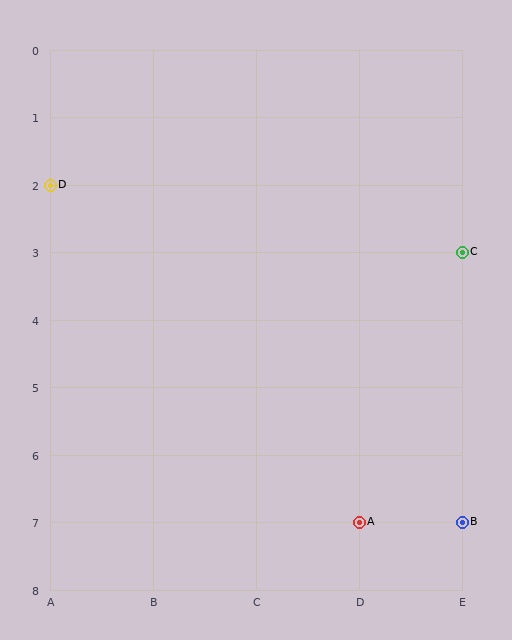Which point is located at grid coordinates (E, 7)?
Point B is at (E, 7).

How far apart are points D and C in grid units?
Points D and C are 4 columns and 1 row apart (about 4.1 grid units diagonally).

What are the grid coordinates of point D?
Point D is at grid coordinates (A, 2).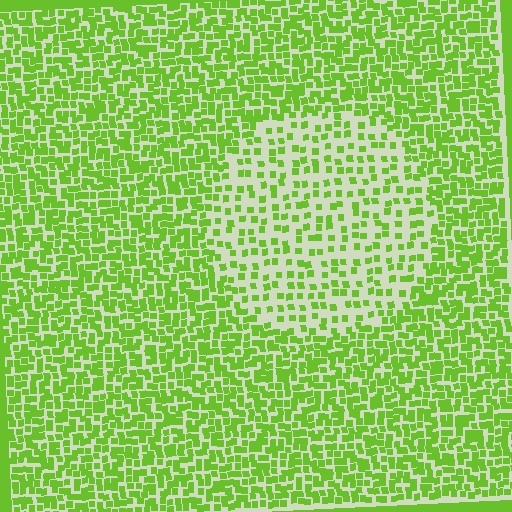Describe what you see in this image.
The image contains small lime elements arranged at two different densities. A circle-shaped region is visible where the elements are less densely packed than the surrounding area.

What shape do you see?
I see a circle.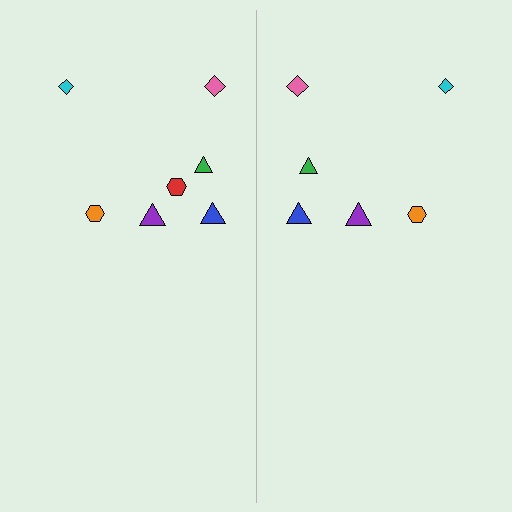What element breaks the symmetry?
A red hexagon is missing from the right side.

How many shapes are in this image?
There are 13 shapes in this image.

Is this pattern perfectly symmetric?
No, the pattern is not perfectly symmetric. A red hexagon is missing from the right side.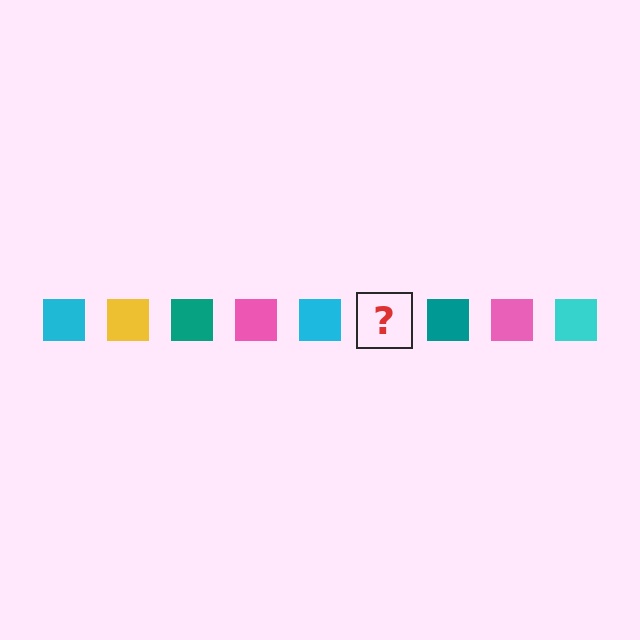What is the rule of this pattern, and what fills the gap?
The rule is that the pattern cycles through cyan, yellow, teal, pink squares. The gap should be filled with a yellow square.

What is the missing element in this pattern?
The missing element is a yellow square.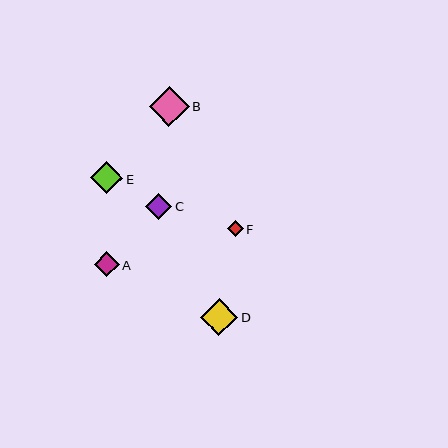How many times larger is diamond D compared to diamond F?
Diamond D is approximately 2.3 times the size of diamond F.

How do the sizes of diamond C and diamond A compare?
Diamond C and diamond A are approximately the same size.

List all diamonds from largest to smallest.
From largest to smallest: B, D, E, C, A, F.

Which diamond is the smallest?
Diamond F is the smallest with a size of approximately 16 pixels.